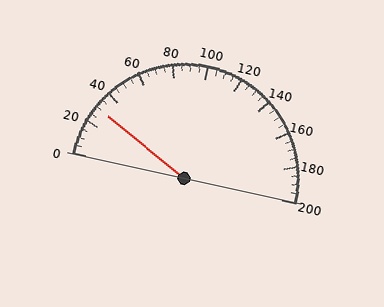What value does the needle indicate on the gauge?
The needle indicates approximately 30.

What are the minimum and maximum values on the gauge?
The gauge ranges from 0 to 200.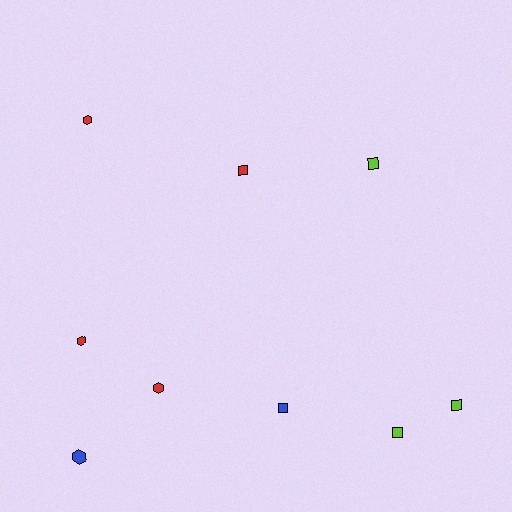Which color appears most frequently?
Red, with 4 objects.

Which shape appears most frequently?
Square, with 5 objects.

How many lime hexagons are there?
There are no lime hexagons.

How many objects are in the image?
There are 9 objects.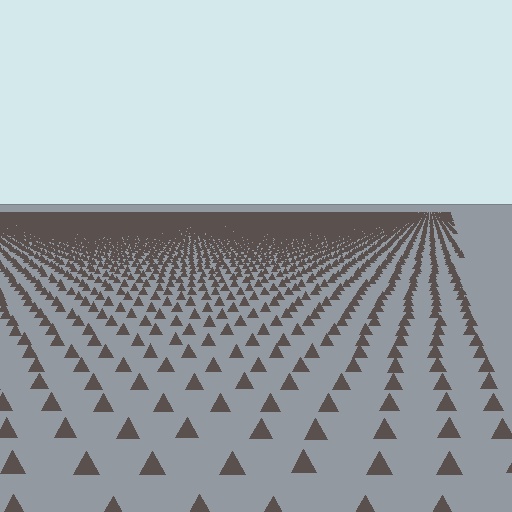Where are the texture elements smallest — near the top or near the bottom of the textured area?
Near the top.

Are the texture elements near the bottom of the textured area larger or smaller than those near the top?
Larger. Near the bottom, elements are closer to the viewer and appear at a bigger on-screen size.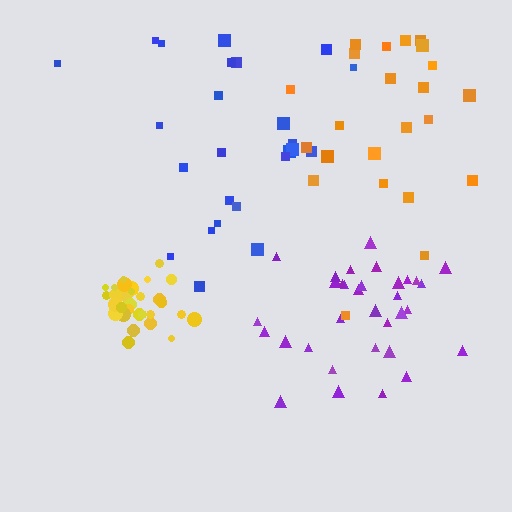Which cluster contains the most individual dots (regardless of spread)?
Purple (33).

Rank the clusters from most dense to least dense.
yellow, purple, blue, orange.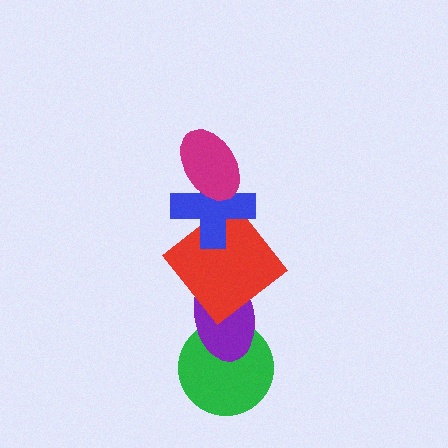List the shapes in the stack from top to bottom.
From top to bottom: the magenta ellipse, the blue cross, the red diamond, the purple ellipse, the green circle.